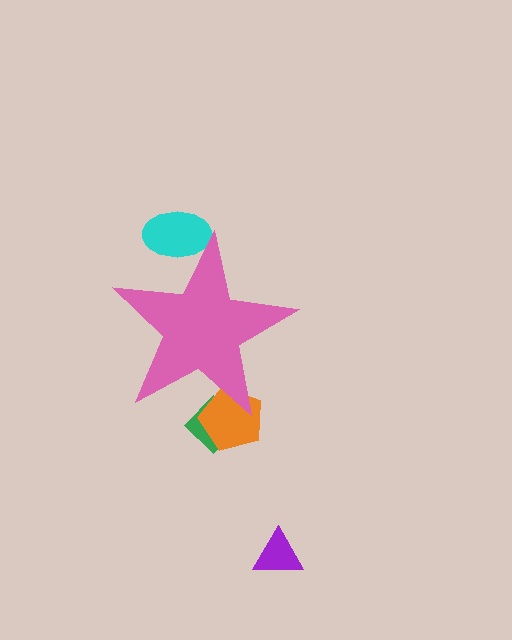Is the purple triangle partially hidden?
No, the purple triangle is fully visible.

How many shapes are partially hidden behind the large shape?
3 shapes are partially hidden.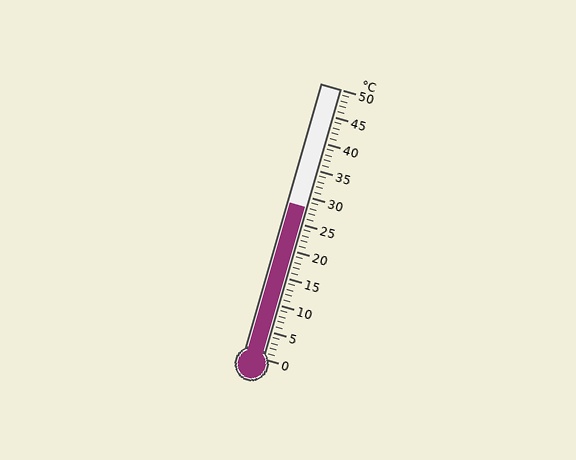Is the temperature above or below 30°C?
The temperature is below 30°C.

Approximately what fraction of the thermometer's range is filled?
The thermometer is filled to approximately 55% of its range.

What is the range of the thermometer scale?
The thermometer scale ranges from 0°C to 50°C.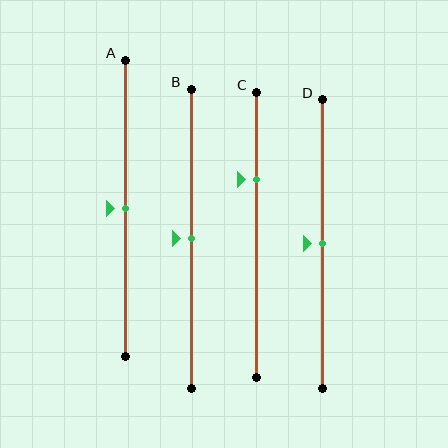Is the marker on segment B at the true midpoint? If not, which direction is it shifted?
Yes, the marker on segment B is at the true midpoint.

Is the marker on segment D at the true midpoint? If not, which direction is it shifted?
Yes, the marker on segment D is at the true midpoint.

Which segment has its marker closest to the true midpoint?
Segment A has its marker closest to the true midpoint.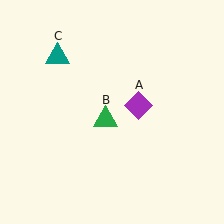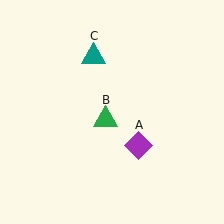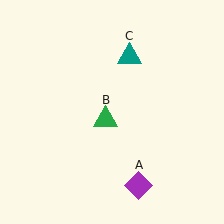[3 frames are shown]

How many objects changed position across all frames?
2 objects changed position: purple diamond (object A), teal triangle (object C).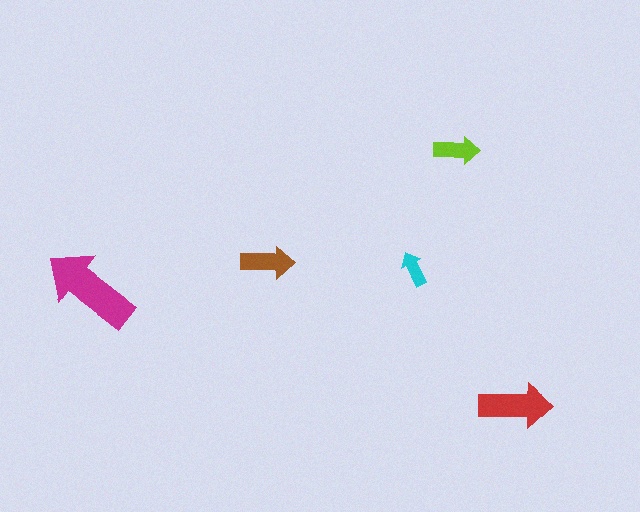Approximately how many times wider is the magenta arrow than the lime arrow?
About 2 times wider.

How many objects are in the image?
There are 5 objects in the image.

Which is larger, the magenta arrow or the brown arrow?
The magenta one.